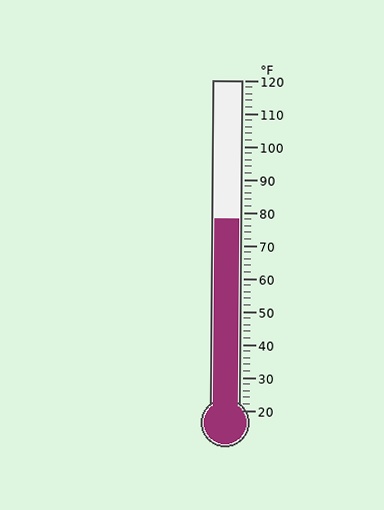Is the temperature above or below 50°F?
The temperature is above 50°F.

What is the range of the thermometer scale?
The thermometer scale ranges from 20°F to 120°F.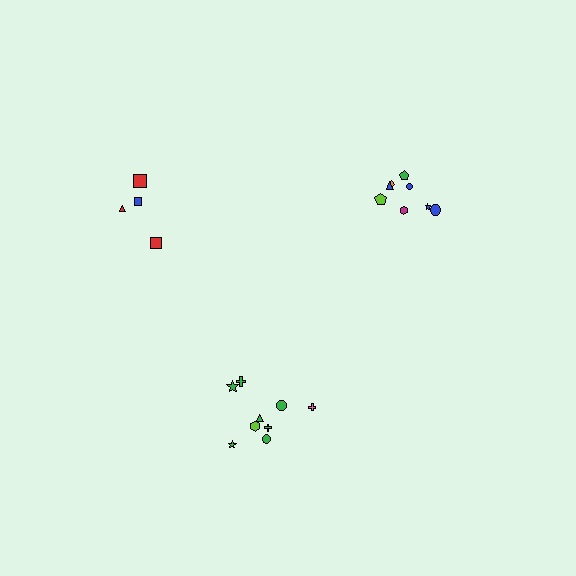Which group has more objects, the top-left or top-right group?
The top-right group.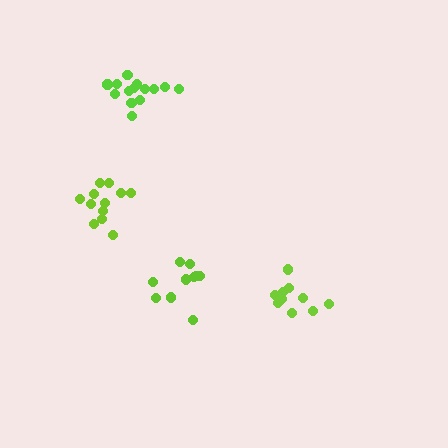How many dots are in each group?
Group 1: 10 dots, Group 2: 14 dots, Group 3: 12 dots, Group 4: 10 dots (46 total).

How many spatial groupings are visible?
There are 4 spatial groupings.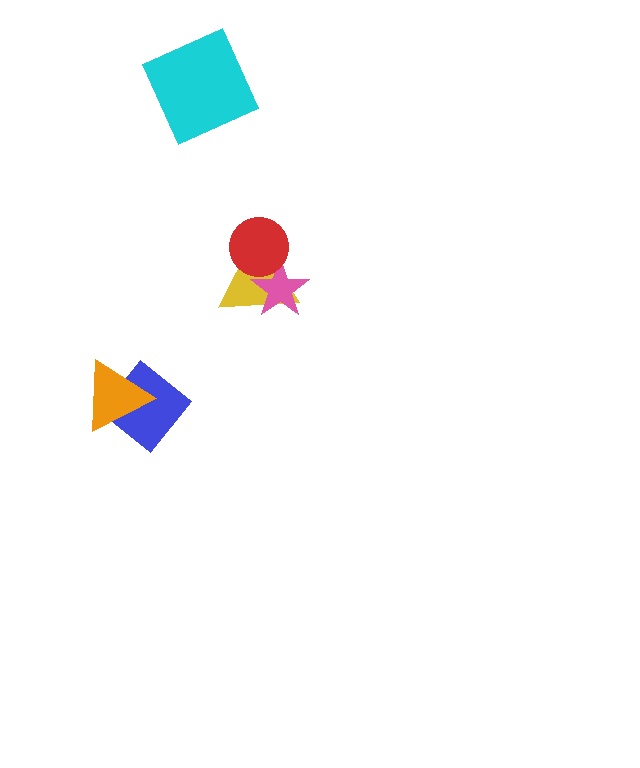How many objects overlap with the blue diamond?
1 object overlaps with the blue diamond.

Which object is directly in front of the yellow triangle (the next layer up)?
The pink star is directly in front of the yellow triangle.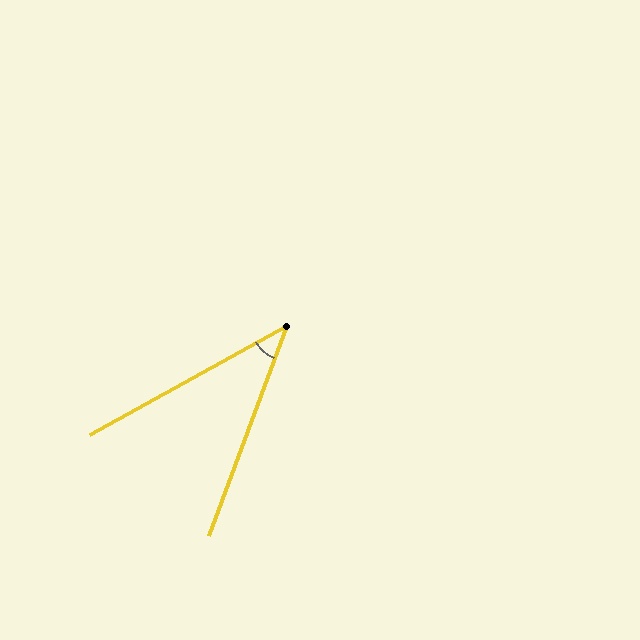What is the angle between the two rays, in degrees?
Approximately 41 degrees.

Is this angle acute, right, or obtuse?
It is acute.